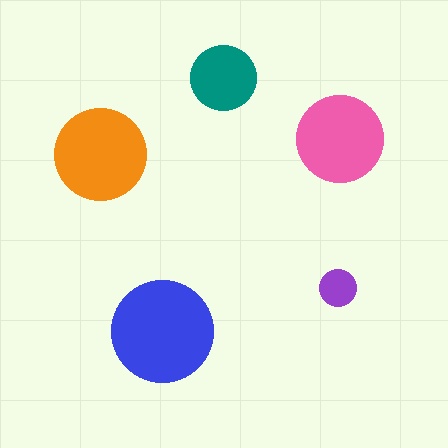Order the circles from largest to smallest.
the blue one, the orange one, the pink one, the teal one, the purple one.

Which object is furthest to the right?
The pink circle is rightmost.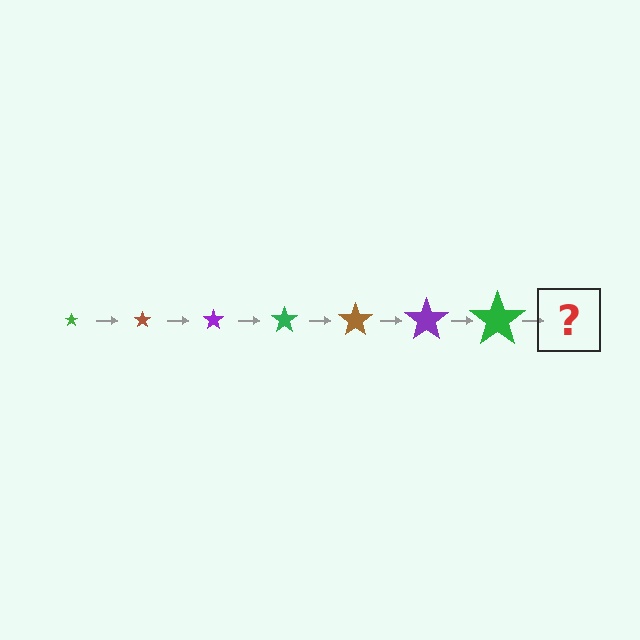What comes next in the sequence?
The next element should be a brown star, larger than the previous one.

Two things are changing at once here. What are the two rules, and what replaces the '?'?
The two rules are that the star grows larger each step and the color cycles through green, brown, and purple. The '?' should be a brown star, larger than the previous one.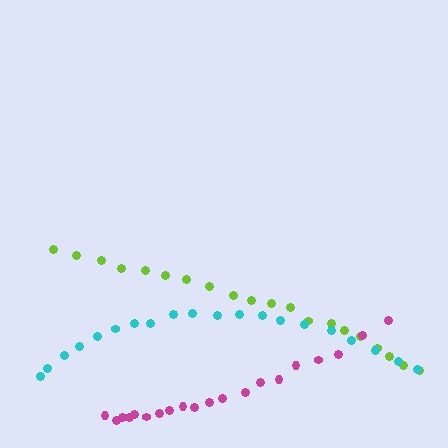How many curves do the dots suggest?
There are 3 distinct paths.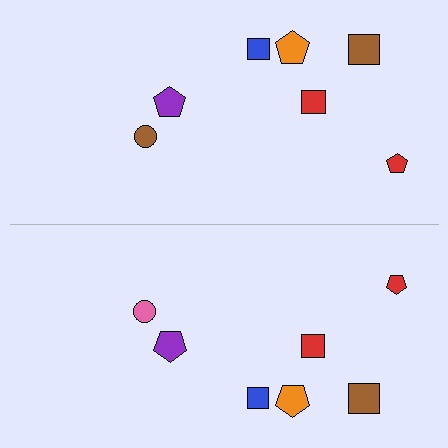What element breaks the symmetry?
The pink circle on the bottom side breaks the symmetry — its mirror counterpart is brown.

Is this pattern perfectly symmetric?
No, the pattern is not perfectly symmetric. The pink circle on the bottom side breaks the symmetry — its mirror counterpart is brown.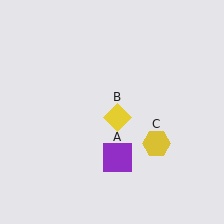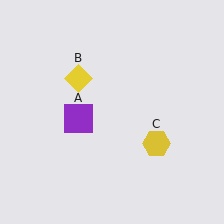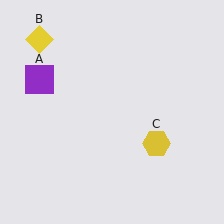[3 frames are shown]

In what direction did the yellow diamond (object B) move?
The yellow diamond (object B) moved up and to the left.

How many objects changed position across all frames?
2 objects changed position: purple square (object A), yellow diamond (object B).